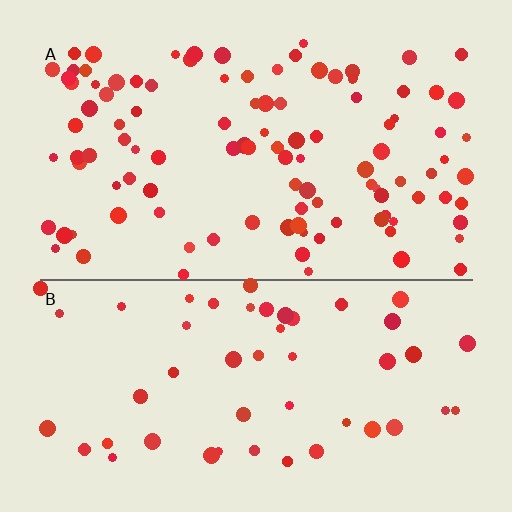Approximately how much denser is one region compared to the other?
Approximately 2.1× — region A over region B.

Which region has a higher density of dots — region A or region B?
A (the top).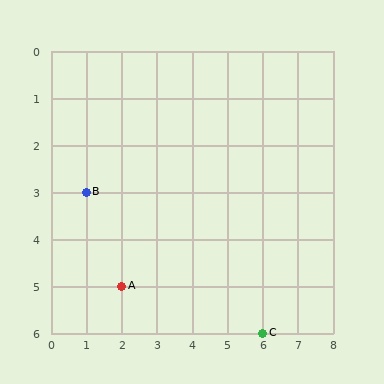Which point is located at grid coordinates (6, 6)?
Point C is at (6, 6).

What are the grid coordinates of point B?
Point B is at grid coordinates (1, 3).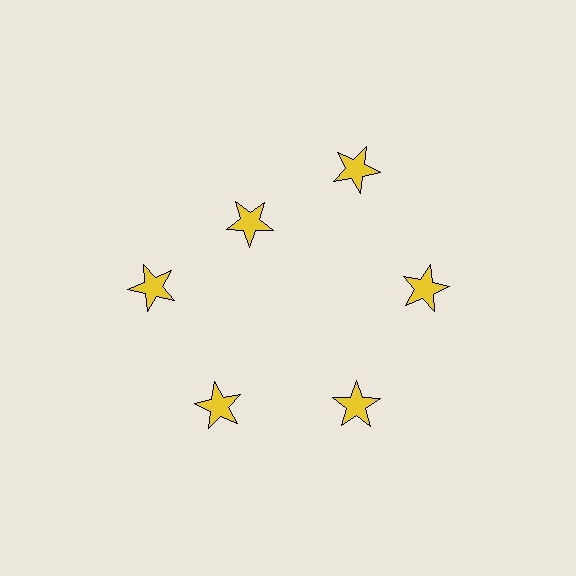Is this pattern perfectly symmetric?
No. The 6 yellow stars are arranged in a ring, but one element near the 11 o'clock position is pulled inward toward the center, breaking the 6-fold rotational symmetry.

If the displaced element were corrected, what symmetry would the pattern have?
It would have 6-fold rotational symmetry — the pattern would map onto itself every 60 degrees.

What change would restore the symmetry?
The symmetry would be restored by moving it outward, back onto the ring so that all 6 stars sit at equal angles and equal distance from the center.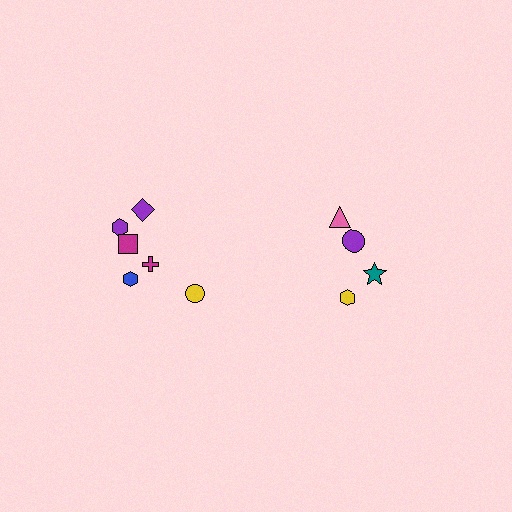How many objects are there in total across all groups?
There are 10 objects.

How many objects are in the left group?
There are 6 objects.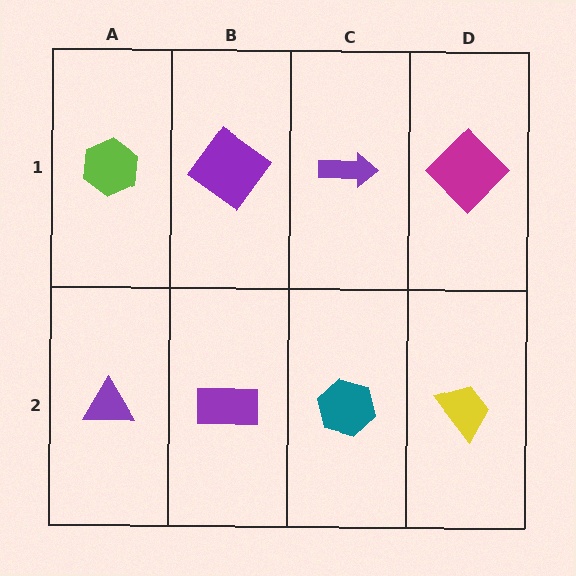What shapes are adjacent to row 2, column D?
A magenta diamond (row 1, column D), a teal hexagon (row 2, column C).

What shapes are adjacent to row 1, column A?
A purple triangle (row 2, column A), a purple diamond (row 1, column B).